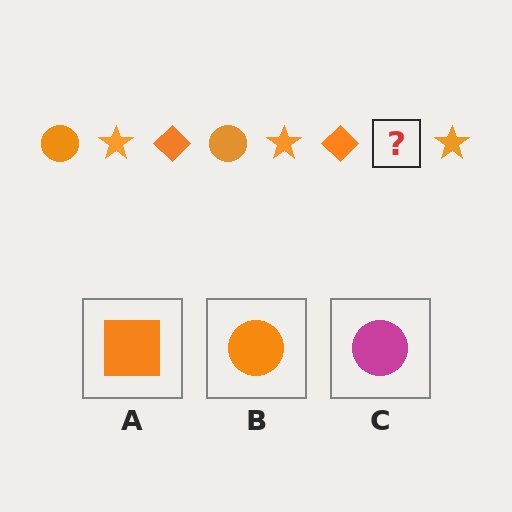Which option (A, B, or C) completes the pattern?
B.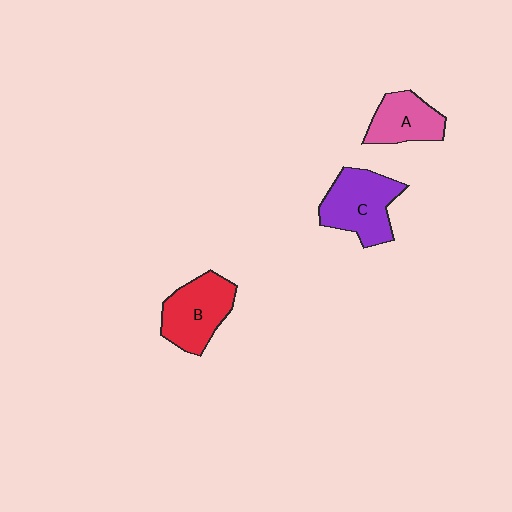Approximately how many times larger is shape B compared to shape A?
Approximately 1.3 times.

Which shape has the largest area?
Shape C (purple).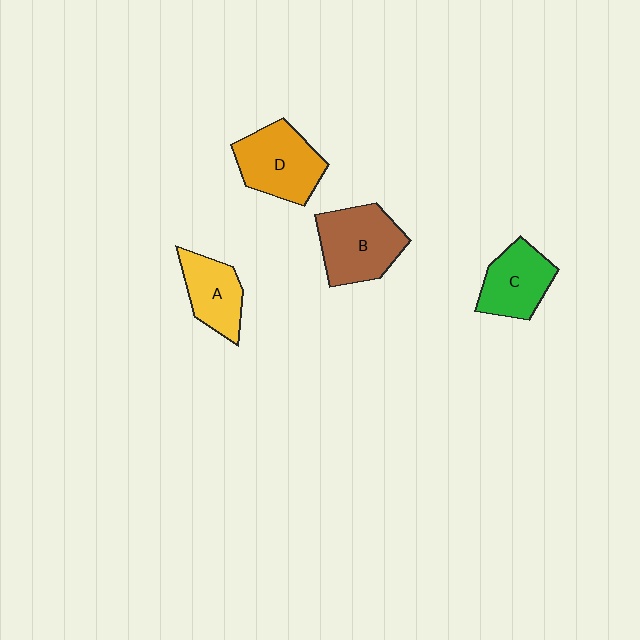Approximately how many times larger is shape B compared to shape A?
Approximately 1.4 times.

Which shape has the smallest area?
Shape A (yellow).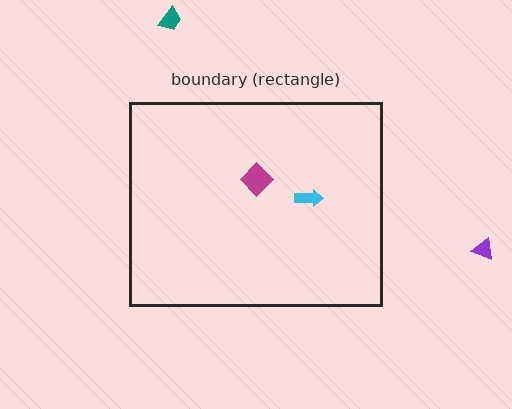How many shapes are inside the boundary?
2 inside, 2 outside.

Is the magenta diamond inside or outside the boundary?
Inside.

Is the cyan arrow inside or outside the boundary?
Inside.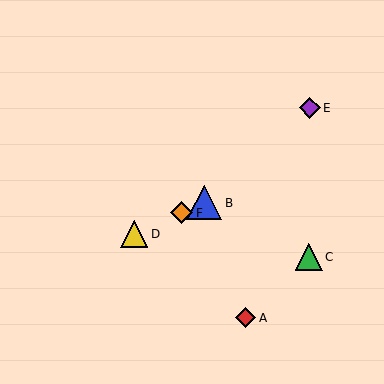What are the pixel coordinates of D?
Object D is at (134, 234).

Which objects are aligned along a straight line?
Objects B, D, F are aligned along a straight line.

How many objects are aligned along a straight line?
3 objects (B, D, F) are aligned along a straight line.